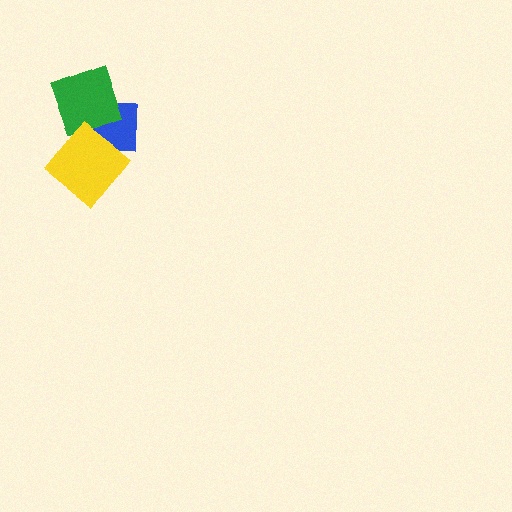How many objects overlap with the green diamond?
2 objects overlap with the green diamond.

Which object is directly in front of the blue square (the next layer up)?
The green diamond is directly in front of the blue square.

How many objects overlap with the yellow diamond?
2 objects overlap with the yellow diamond.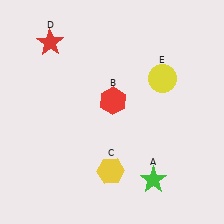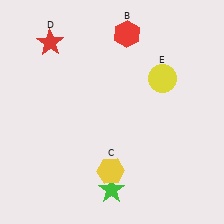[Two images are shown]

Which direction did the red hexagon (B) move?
The red hexagon (B) moved up.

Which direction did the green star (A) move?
The green star (A) moved left.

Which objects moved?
The objects that moved are: the green star (A), the red hexagon (B).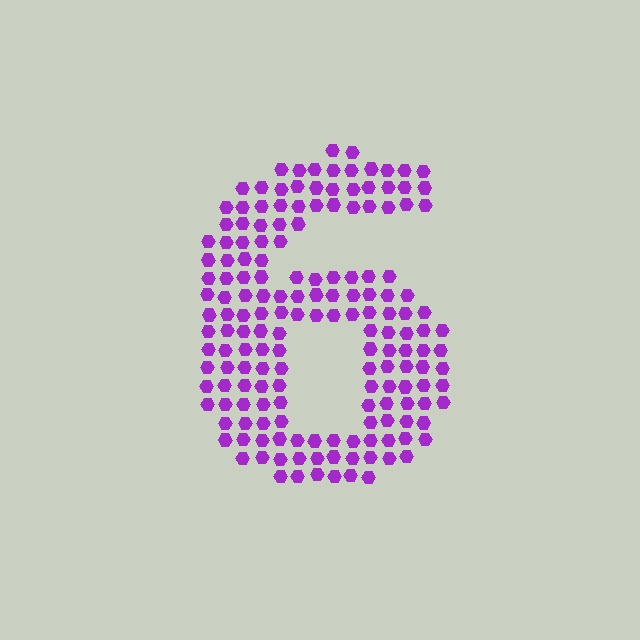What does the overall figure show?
The overall figure shows the digit 6.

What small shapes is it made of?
It is made of small hexagons.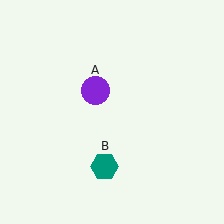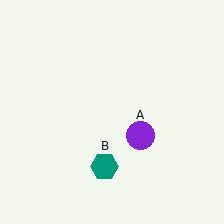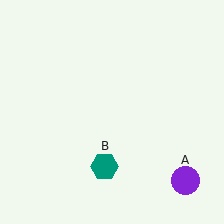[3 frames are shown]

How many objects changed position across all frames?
1 object changed position: purple circle (object A).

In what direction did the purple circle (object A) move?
The purple circle (object A) moved down and to the right.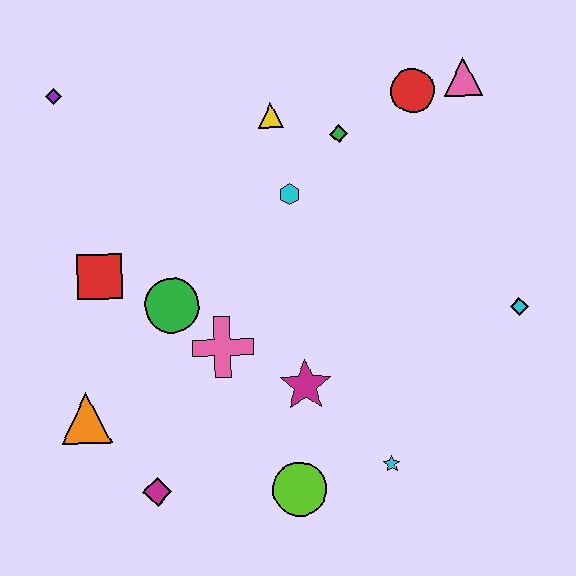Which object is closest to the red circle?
The pink triangle is closest to the red circle.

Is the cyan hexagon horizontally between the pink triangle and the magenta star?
No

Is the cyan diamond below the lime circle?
No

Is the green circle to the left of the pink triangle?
Yes